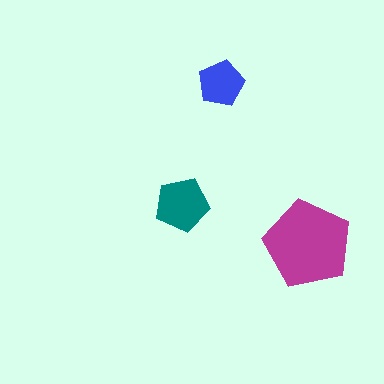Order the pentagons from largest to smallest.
the magenta one, the teal one, the blue one.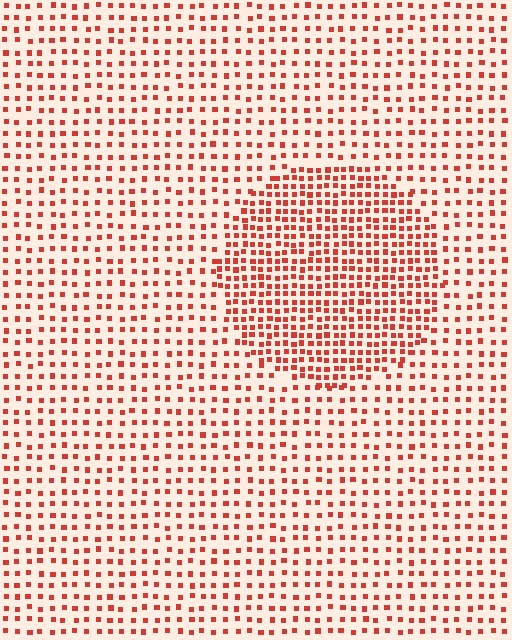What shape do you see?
I see a circle.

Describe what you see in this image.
The image contains small red elements arranged at two different densities. A circle-shaped region is visible where the elements are more densely packed than the surrounding area.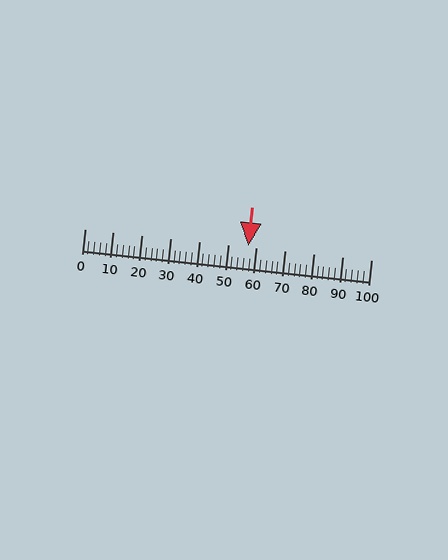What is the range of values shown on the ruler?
The ruler shows values from 0 to 100.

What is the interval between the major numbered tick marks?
The major tick marks are spaced 10 units apart.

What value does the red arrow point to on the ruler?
The red arrow points to approximately 57.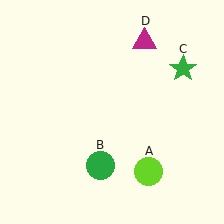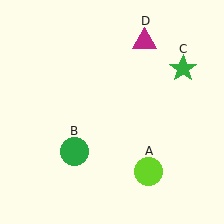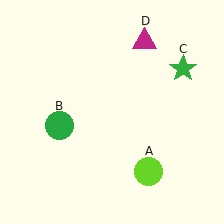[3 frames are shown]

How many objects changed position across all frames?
1 object changed position: green circle (object B).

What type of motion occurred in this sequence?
The green circle (object B) rotated clockwise around the center of the scene.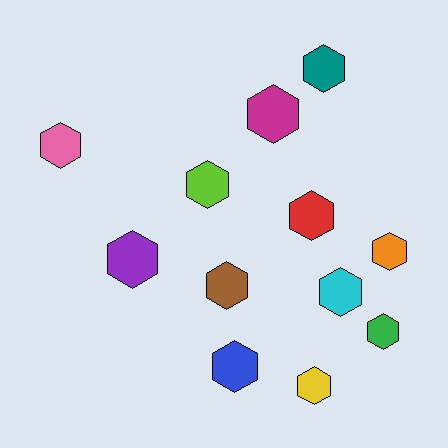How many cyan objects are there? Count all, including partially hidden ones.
There is 1 cyan object.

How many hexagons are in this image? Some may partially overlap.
There are 12 hexagons.